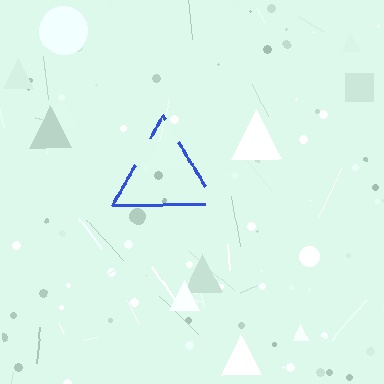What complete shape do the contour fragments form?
The contour fragments form a triangle.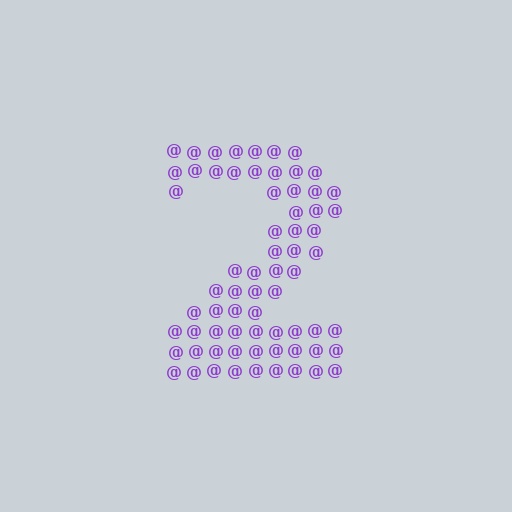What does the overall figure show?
The overall figure shows the digit 2.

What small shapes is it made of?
It is made of small at signs.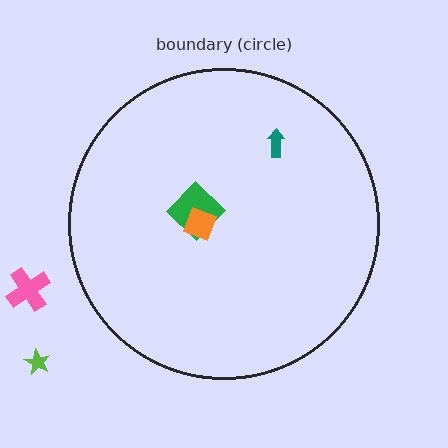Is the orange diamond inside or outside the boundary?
Inside.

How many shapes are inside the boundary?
3 inside, 2 outside.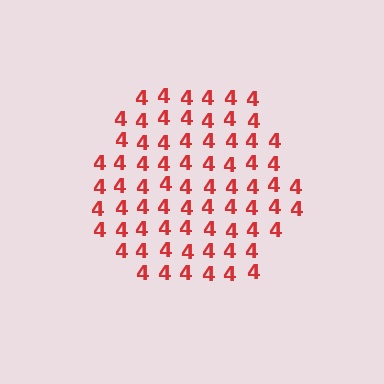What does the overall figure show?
The overall figure shows a hexagon.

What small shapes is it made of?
It is made of small digit 4's.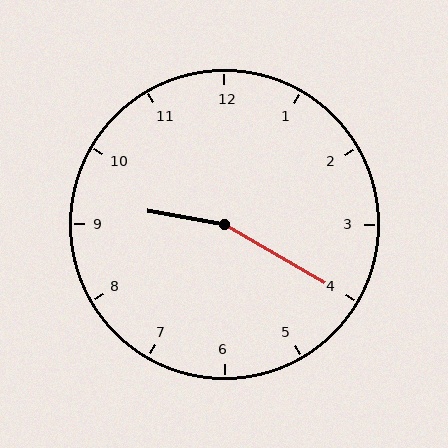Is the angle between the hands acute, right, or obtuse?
It is obtuse.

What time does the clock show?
9:20.